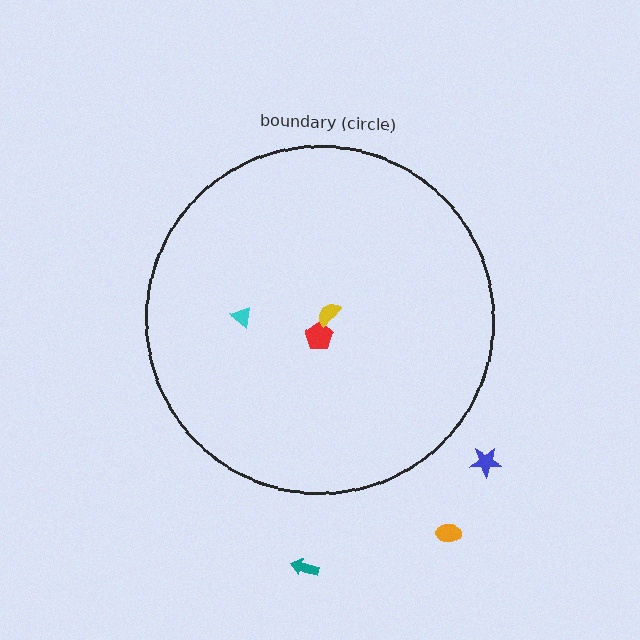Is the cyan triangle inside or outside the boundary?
Inside.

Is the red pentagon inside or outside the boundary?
Inside.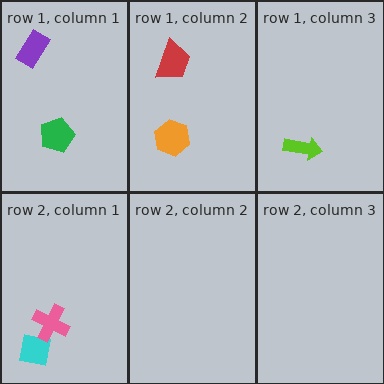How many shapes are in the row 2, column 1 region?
2.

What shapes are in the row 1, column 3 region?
The lime arrow.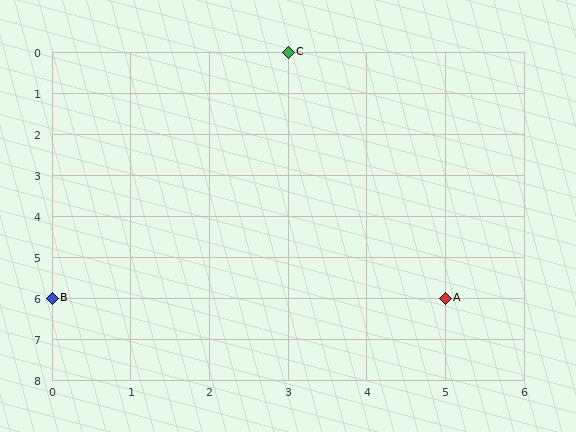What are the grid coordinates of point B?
Point B is at grid coordinates (0, 6).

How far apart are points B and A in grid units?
Points B and A are 5 columns apart.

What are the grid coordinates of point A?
Point A is at grid coordinates (5, 6).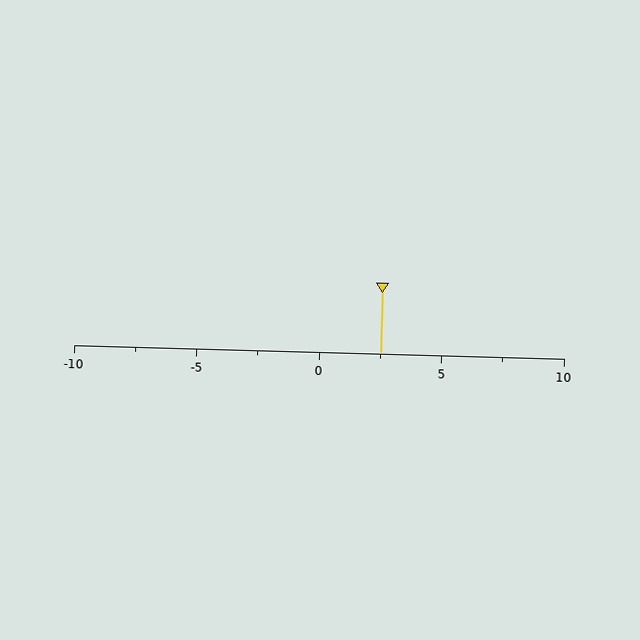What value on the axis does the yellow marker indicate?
The marker indicates approximately 2.5.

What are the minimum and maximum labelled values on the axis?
The axis runs from -10 to 10.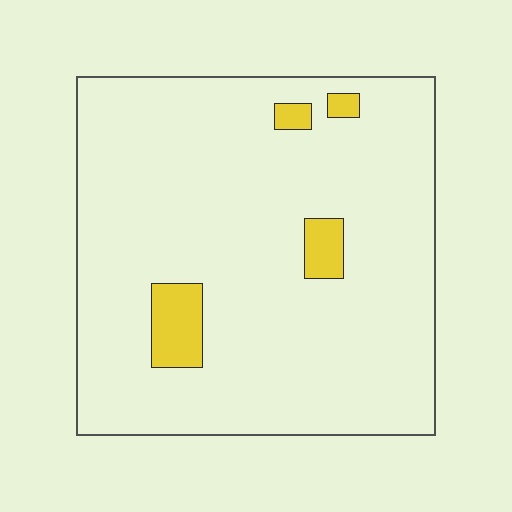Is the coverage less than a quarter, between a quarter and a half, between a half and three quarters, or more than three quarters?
Less than a quarter.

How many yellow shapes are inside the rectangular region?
4.